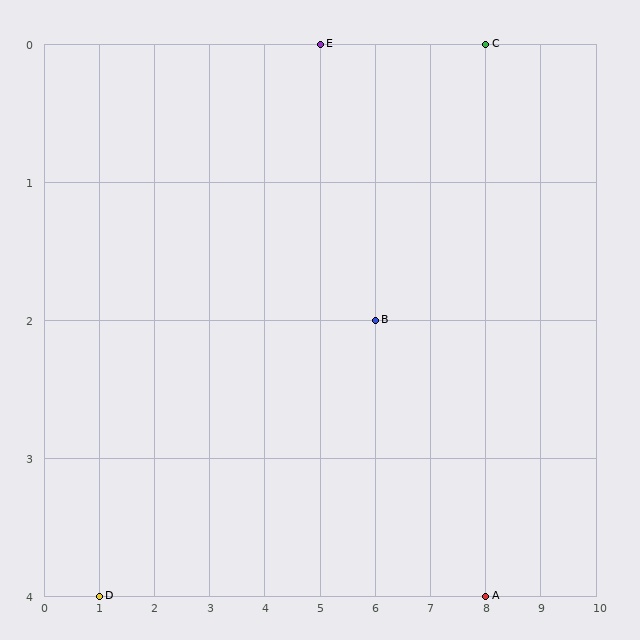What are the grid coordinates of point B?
Point B is at grid coordinates (6, 2).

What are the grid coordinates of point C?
Point C is at grid coordinates (8, 0).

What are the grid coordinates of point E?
Point E is at grid coordinates (5, 0).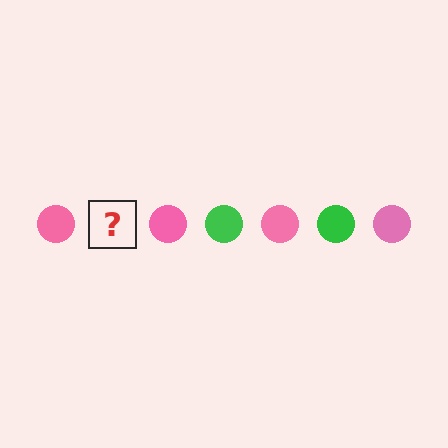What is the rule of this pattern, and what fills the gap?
The rule is that the pattern cycles through pink, green circles. The gap should be filled with a green circle.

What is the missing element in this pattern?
The missing element is a green circle.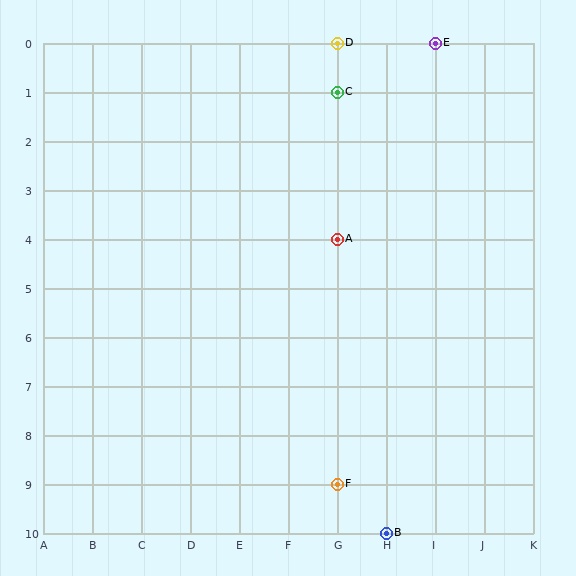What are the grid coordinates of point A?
Point A is at grid coordinates (G, 4).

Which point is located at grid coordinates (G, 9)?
Point F is at (G, 9).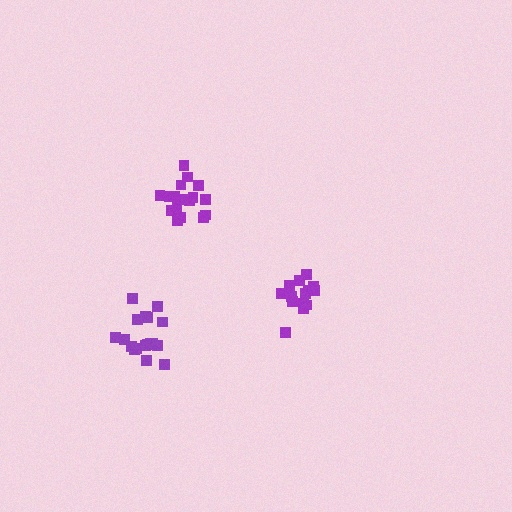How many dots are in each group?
Group 1: 18 dots, Group 2: 14 dots, Group 3: 18 dots (50 total).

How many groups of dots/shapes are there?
There are 3 groups.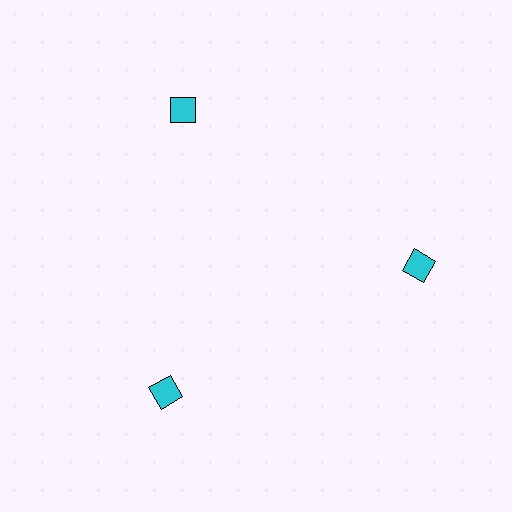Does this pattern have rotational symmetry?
Yes, this pattern has 3-fold rotational symmetry. It looks the same after rotating 120 degrees around the center.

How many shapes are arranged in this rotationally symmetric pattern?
There are 3 shapes, arranged in 3 groups of 1.